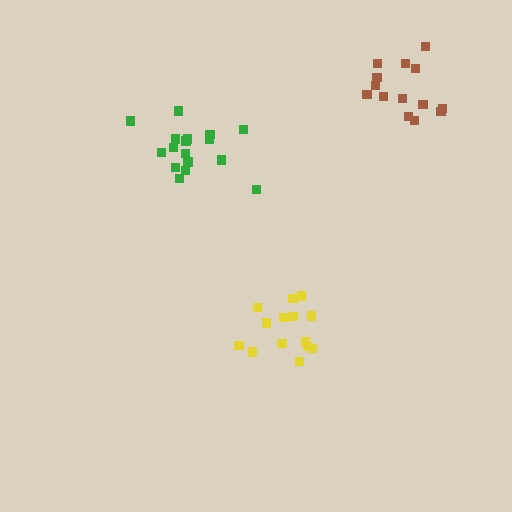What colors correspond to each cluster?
The clusters are colored: green, yellow, brown.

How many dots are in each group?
Group 1: 18 dots, Group 2: 14 dots, Group 3: 14 dots (46 total).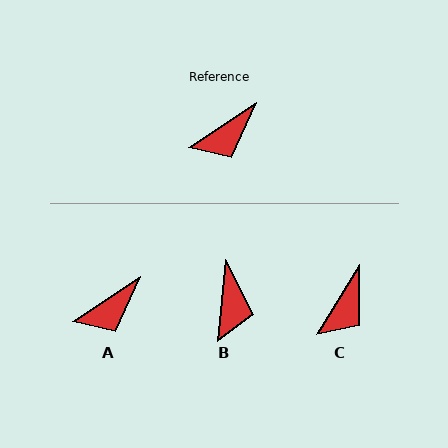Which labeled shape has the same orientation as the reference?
A.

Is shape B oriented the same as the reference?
No, it is off by about 51 degrees.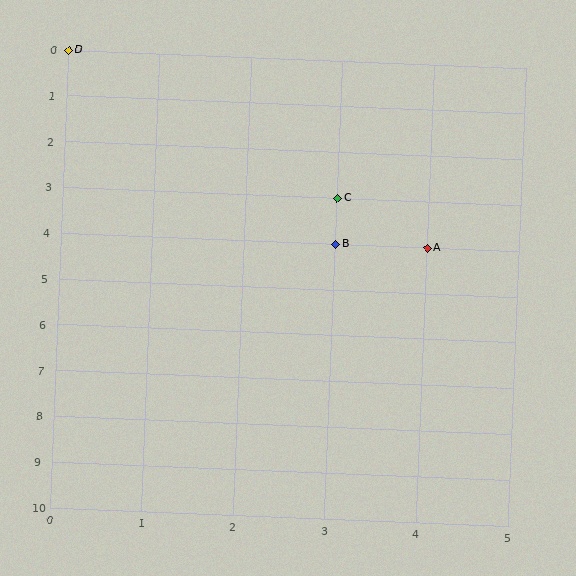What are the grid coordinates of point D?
Point D is at grid coordinates (0, 0).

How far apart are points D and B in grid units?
Points D and B are 3 columns and 4 rows apart (about 5.0 grid units diagonally).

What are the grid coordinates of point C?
Point C is at grid coordinates (3, 3).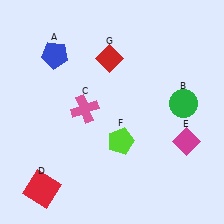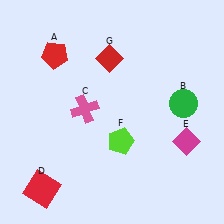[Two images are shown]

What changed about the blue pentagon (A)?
In Image 1, A is blue. In Image 2, it changed to red.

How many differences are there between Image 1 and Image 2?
There is 1 difference between the two images.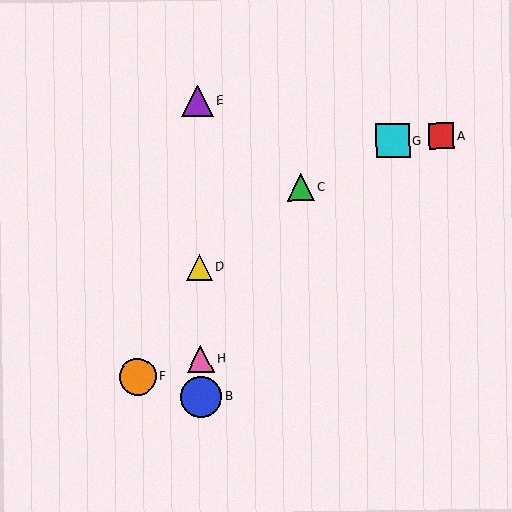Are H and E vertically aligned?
Yes, both are at x≈201.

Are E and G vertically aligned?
No, E is at x≈197 and G is at x≈393.